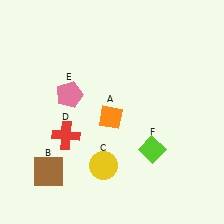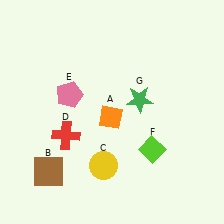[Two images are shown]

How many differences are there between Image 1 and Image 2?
There is 1 difference between the two images.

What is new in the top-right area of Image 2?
A green star (G) was added in the top-right area of Image 2.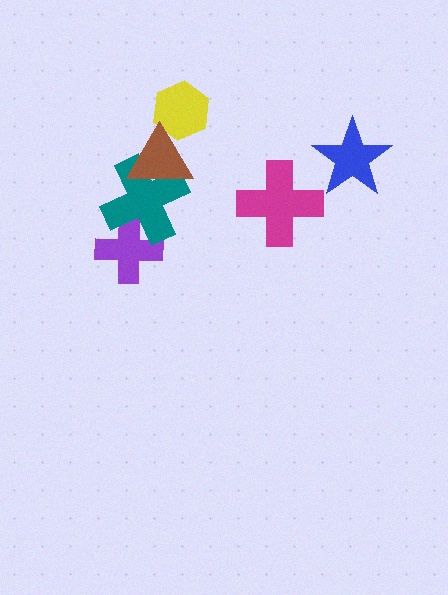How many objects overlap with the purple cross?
1 object overlaps with the purple cross.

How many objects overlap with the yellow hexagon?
1 object overlaps with the yellow hexagon.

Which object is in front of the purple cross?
The teal cross is in front of the purple cross.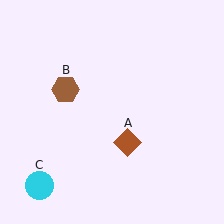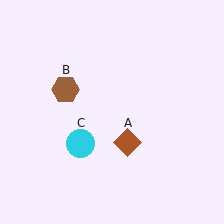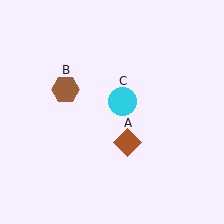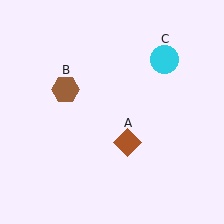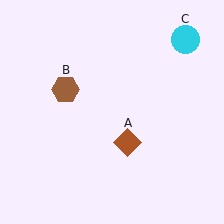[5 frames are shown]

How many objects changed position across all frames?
1 object changed position: cyan circle (object C).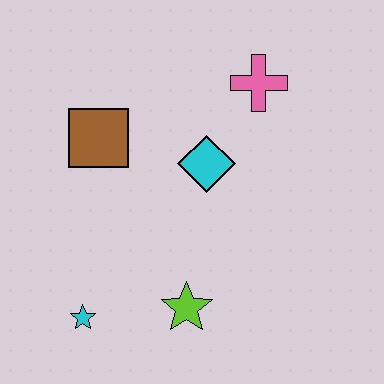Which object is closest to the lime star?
The cyan star is closest to the lime star.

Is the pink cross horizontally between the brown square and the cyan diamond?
No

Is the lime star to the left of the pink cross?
Yes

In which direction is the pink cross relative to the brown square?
The pink cross is to the right of the brown square.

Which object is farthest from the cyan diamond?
The cyan star is farthest from the cyan diamond.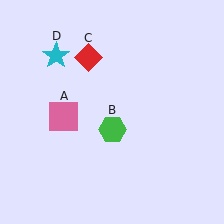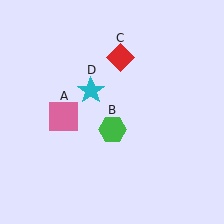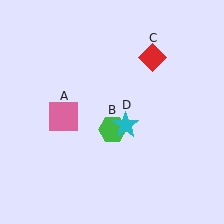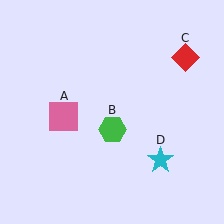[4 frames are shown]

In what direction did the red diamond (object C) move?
The red diamond (object C) moved right.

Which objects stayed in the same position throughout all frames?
Pink square (object A) and green hexagon (object B) remained stationary.